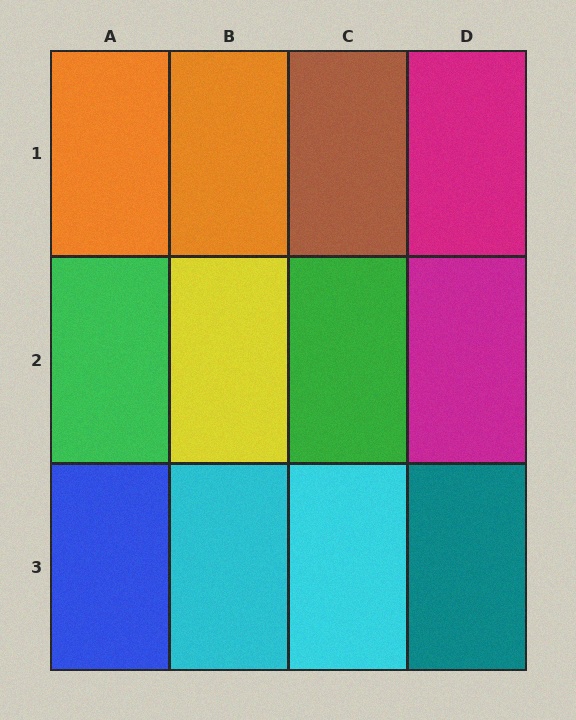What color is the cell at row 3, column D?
Teal.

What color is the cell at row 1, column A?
Orange.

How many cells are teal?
1 cell is teal.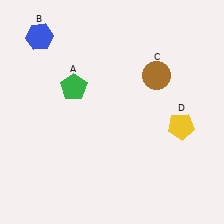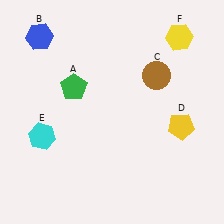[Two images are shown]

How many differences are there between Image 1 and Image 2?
There are 2 differences between the two images.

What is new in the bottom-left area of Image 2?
A cyan hexagon (E) was added in the bottom-left area of Image 2.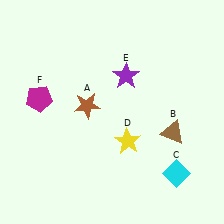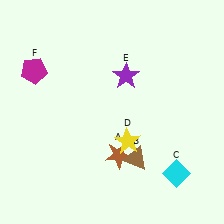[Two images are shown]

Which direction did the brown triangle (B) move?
The brown triangle (B) moved left.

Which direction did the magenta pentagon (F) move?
The magenta pentagon (F) moved up.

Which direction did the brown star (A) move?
The brown star (A) moved down.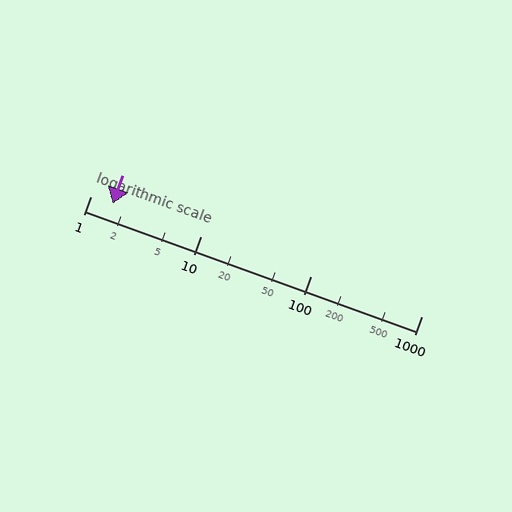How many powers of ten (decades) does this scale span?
The scale spans 3 decades, from 1 to 1000.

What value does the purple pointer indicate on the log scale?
The pointer indicates approximately 1.6.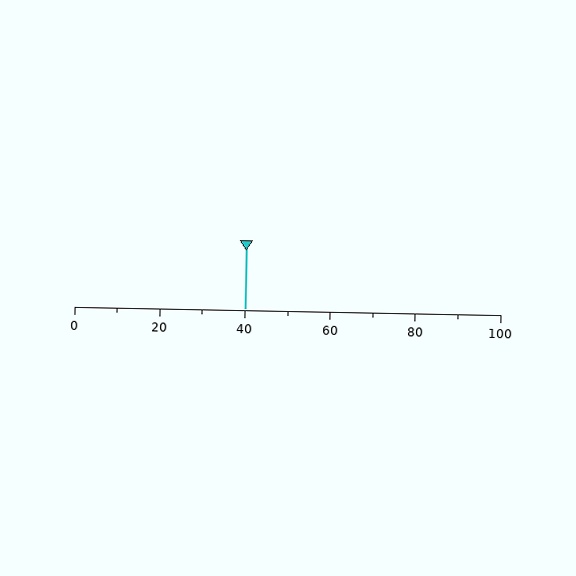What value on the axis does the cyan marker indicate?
The marker indicates approximately 40.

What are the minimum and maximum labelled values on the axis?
The axis runs from 0 to 100.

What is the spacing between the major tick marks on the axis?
The major ticks are spaced 20 apart.